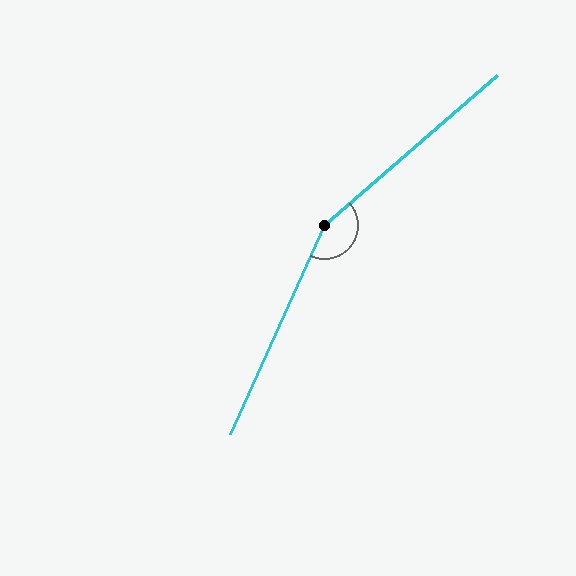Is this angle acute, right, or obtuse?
It is obtuse.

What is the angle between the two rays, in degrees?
Approximately 155 degrees.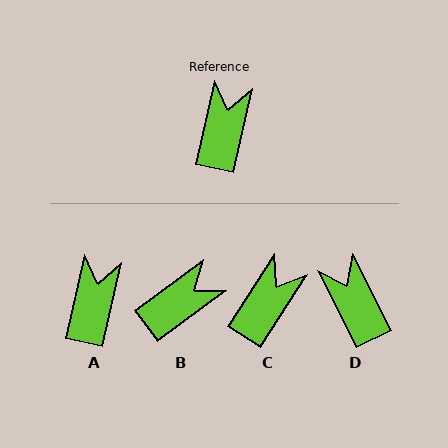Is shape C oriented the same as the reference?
No, it is off by about 20 degrees.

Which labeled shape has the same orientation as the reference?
A.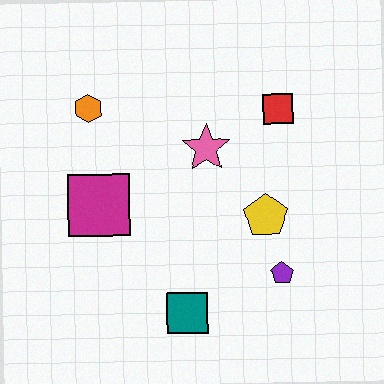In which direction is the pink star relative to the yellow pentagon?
The pink star is above the yellow pentagon.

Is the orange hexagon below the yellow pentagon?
No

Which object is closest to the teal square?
The purple pentagon is closest to the teal square.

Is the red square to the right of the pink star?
Yes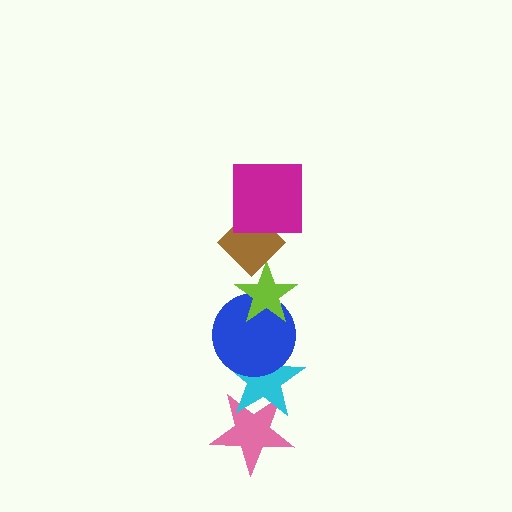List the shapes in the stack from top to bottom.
From top to bottom: the magenta square, the brown diamond, the lime star, the blue circle, the cyan star, the pink star.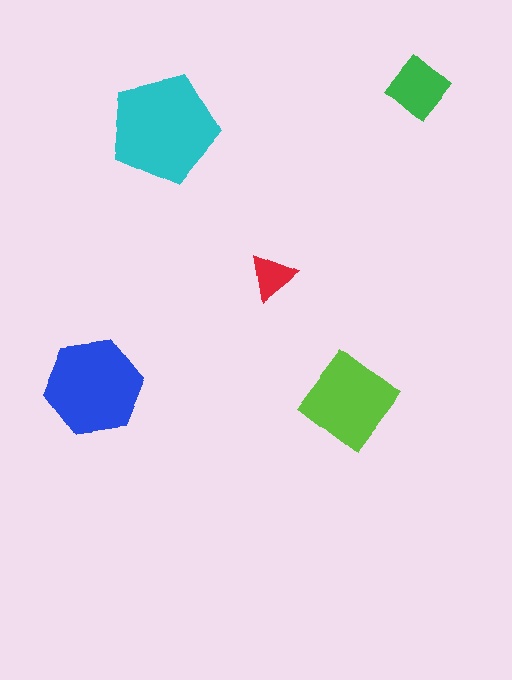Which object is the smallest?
The red triangle.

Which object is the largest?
The cyan pentagon.